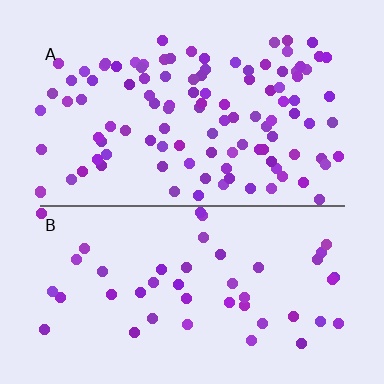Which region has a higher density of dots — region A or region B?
A (the top).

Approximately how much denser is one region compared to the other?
Approximately 2.3× — region A over region B.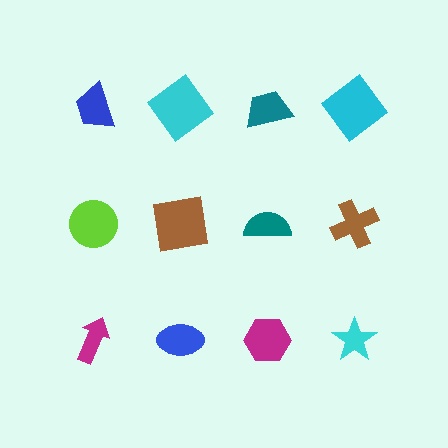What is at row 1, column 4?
A cyan diamond.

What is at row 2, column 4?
A brown cross.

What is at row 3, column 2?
A blue ellipse.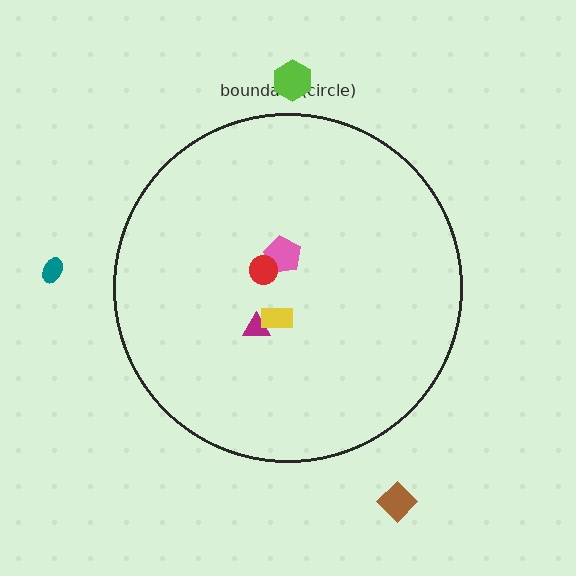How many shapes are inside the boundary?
4 inside, 3 outside.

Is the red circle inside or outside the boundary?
Inside.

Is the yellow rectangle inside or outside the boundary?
Inside.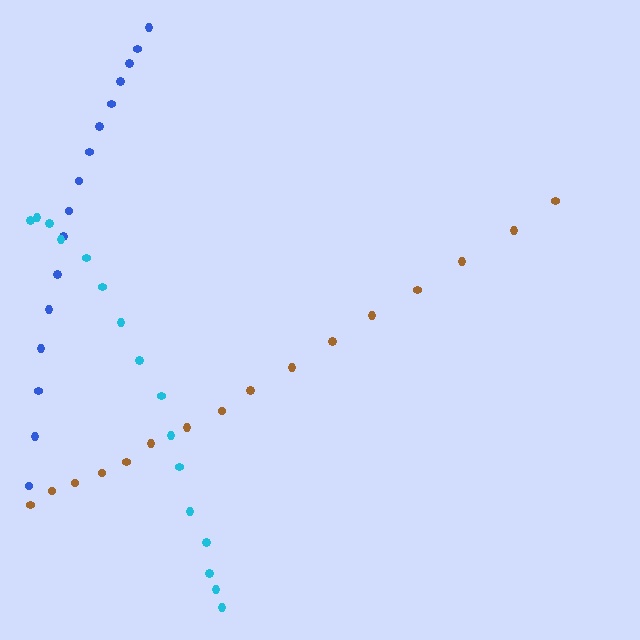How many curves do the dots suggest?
There are 3 distinct paths.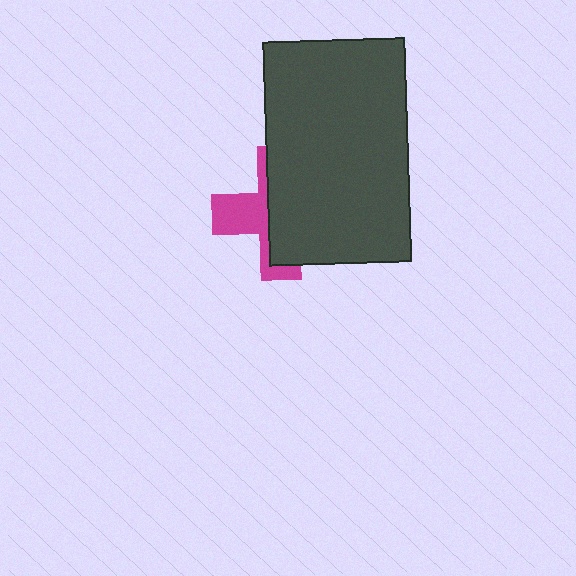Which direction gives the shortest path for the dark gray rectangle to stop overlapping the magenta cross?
Moving right gives the shortest separation.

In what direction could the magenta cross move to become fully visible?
The magenta cross could move left. That would shift it out from behind the dark gray rectangle entirely.